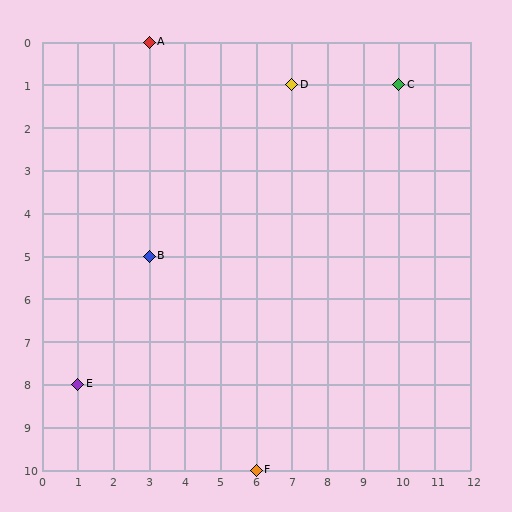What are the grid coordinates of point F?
Point F is at grid coordinates (6, 10).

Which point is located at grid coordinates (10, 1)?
Point C is at (10, 1).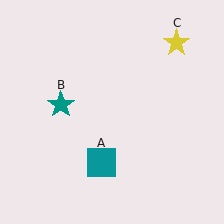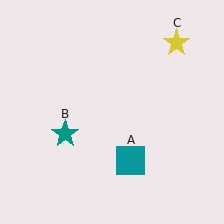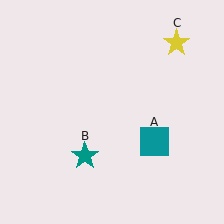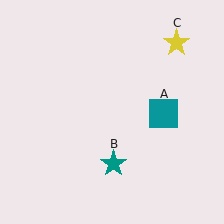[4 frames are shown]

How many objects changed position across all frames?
2 objects changed position: teal square (object A), teal star (object B).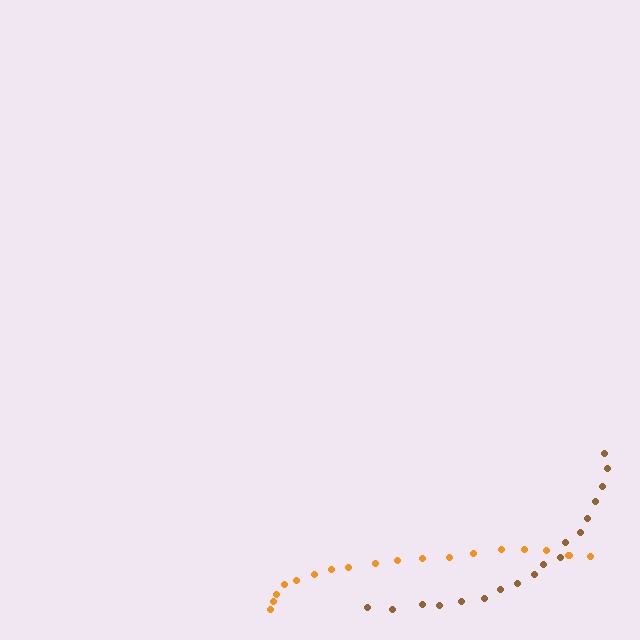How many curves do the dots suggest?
There are 2 distinct paths.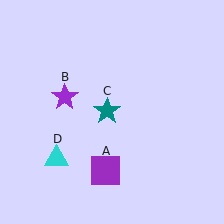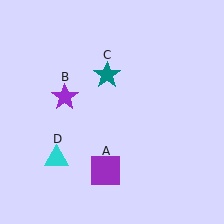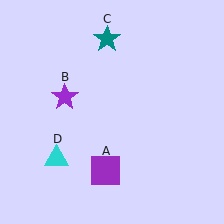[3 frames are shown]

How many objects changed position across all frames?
1 object changed position: teal star (object C).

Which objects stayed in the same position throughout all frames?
Purple square (object A) and purple star (object B) and cyan triangle (object D) remained stationary.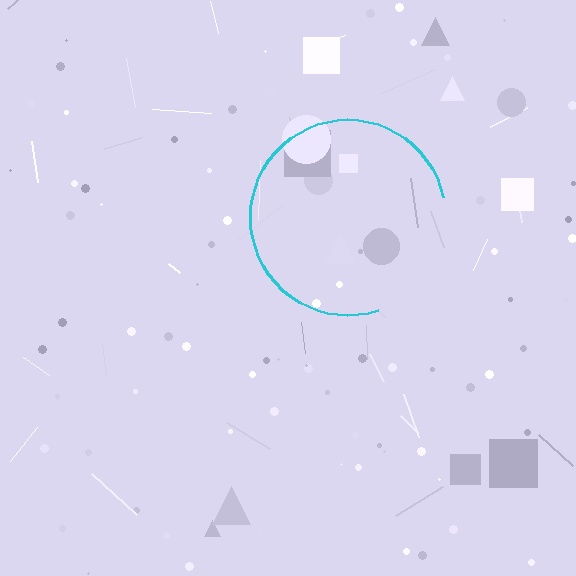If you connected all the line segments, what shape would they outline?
They would outline a circle.